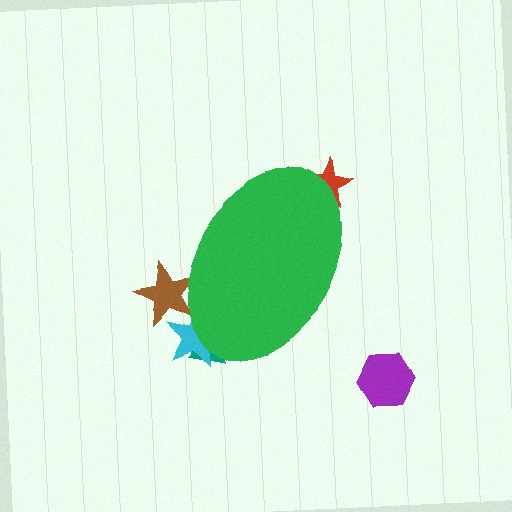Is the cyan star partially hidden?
Yes, the cyan star is partially hidden behind the green ellipse.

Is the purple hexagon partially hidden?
No, the purple hexagon is fully visible.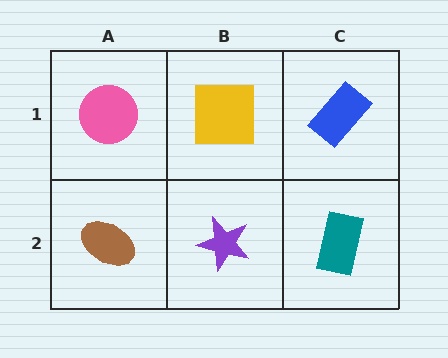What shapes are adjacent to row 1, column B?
A purple star (row 2, column B), a pink circle (row 1, column A), a blue rectangle (row 1, column C).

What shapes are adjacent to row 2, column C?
A blue rectangle (row 1, column C), a purple star (row 2, column B).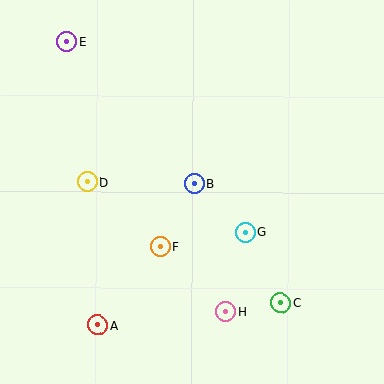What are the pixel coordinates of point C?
Point C is at (281, 303).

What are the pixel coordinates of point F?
Point F is at (160, 246).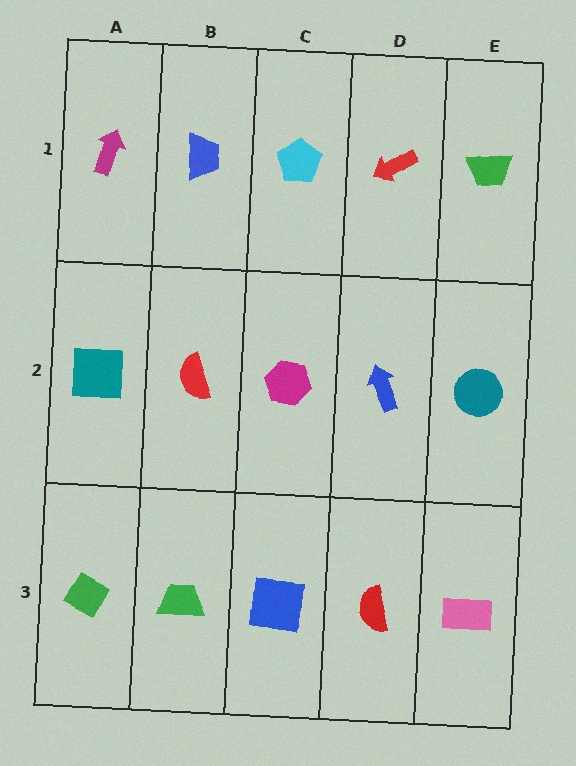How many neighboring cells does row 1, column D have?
3.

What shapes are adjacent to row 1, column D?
A blue arrow (row 2, column D), a cyan pentagon (row 1, column C), a green trapezoid (row 1, column E).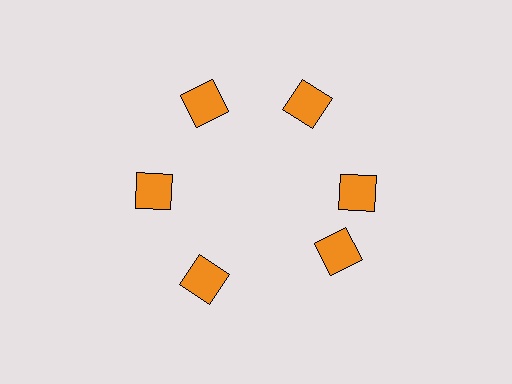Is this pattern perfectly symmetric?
No. The 6 orange squares are arranged in a ring, but one element near the 5 o'clock position is rotated out of alignment along the ring, breaking the 6-fold rotational symmetry.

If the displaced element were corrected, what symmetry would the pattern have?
It would have 6-fold rotational symmetry — the pattern would map onto itself every 60 degrees.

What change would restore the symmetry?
The symmetry would be restored by rotating it back into even spacing with its neighbors so that all 6 squares sit at equal angles and equal distance from the center.